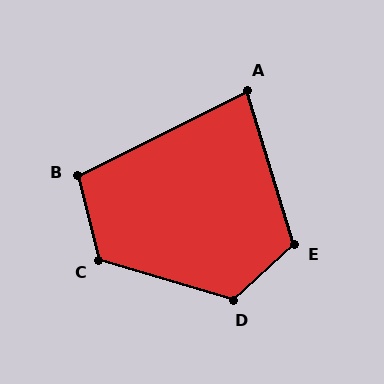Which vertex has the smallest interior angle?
A, at approximately 80 degrees.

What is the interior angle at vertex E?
Approximately 115 degrees (obtuse).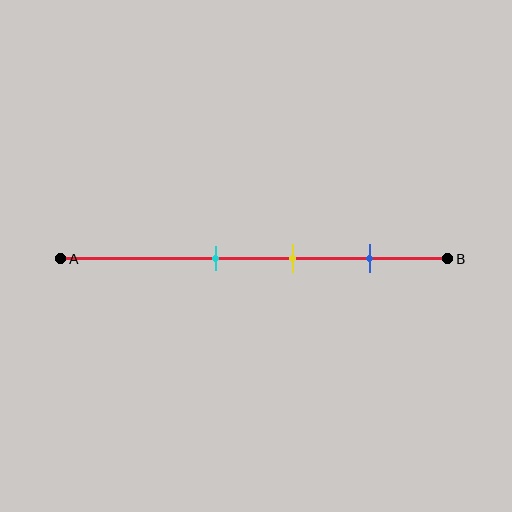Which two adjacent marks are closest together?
The cyan and yellow marks are the closest adjacent pair.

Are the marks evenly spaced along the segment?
Yes, the marks are approximately evenly spaced.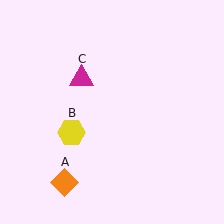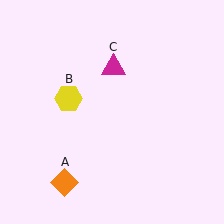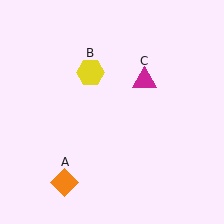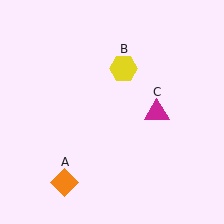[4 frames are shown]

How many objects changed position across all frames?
2 objects changed position: yellow hexagon (object B), magenta triangle (object C).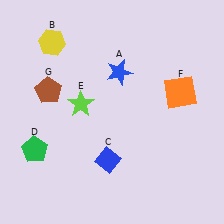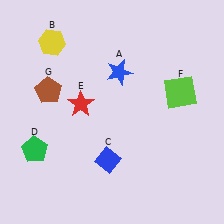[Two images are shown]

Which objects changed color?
E changed from lime to red. F changed from orange to lime.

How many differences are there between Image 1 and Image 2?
There are 2 differences between the two images.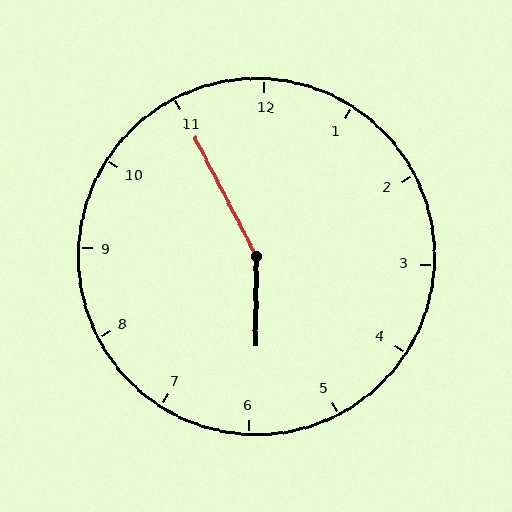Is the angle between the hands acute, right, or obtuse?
It is obtuse.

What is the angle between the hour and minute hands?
Approximately 152 degrees.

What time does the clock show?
5:55.